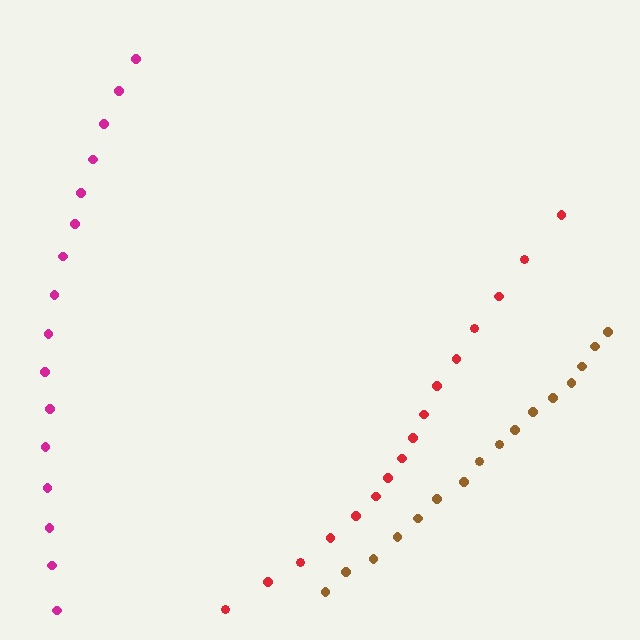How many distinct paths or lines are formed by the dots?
There are 3 distinct paths.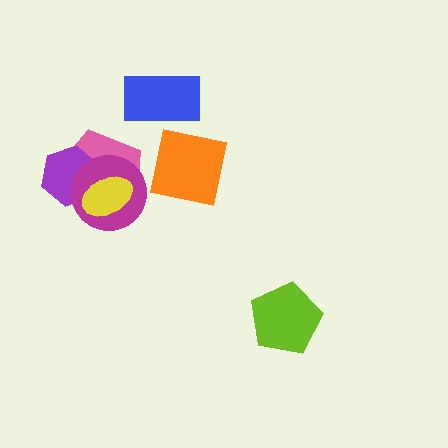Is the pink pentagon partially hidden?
Yes, it is partially covered by another shape.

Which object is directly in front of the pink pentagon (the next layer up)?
The purple hexagon is directly in front of the pink pentagon.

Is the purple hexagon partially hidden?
Yes, it is partially covered by another shape.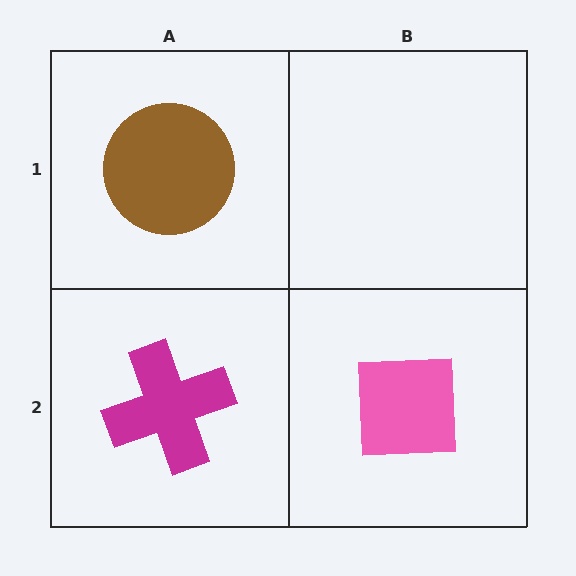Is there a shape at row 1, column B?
No, that cell is empty.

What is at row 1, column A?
A brown circle.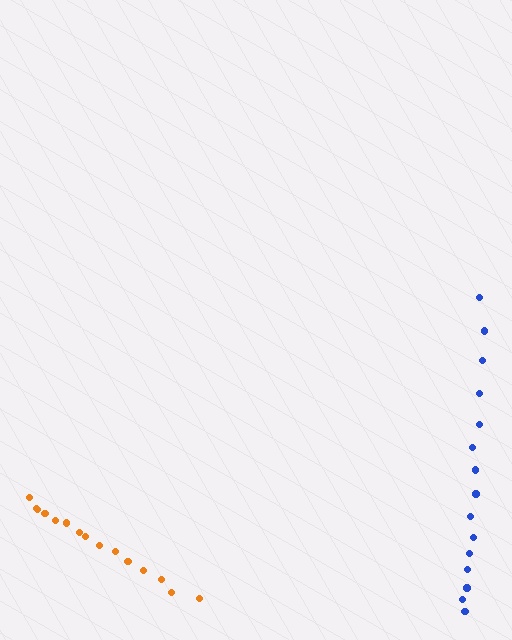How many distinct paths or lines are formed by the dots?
There are 2 distinct paths.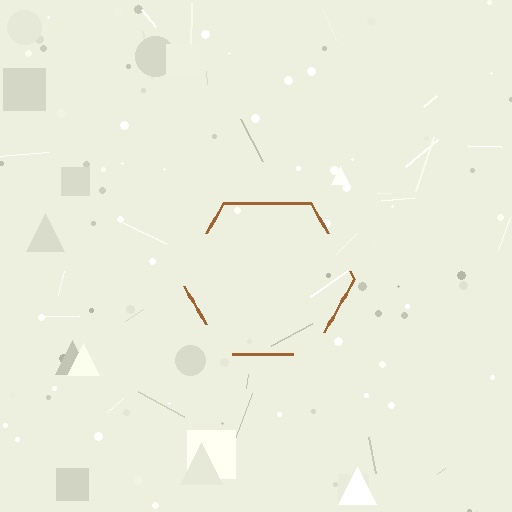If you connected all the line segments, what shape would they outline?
They would outline a hexagon.